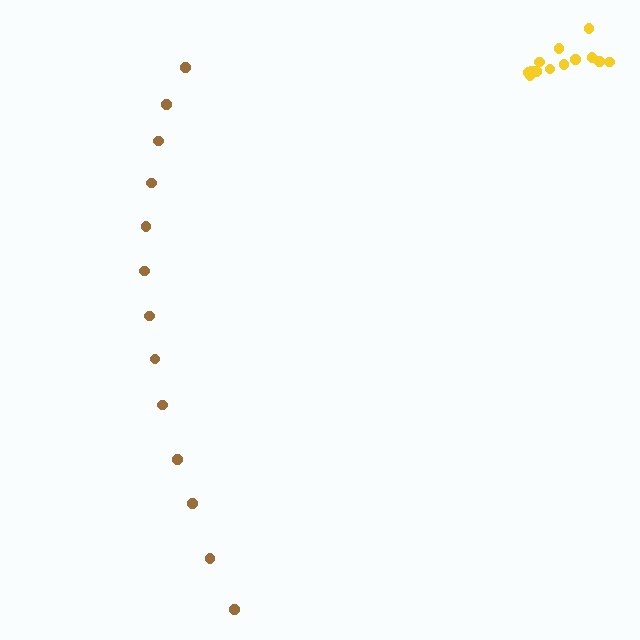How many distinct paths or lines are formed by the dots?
There are 2 distinct paths.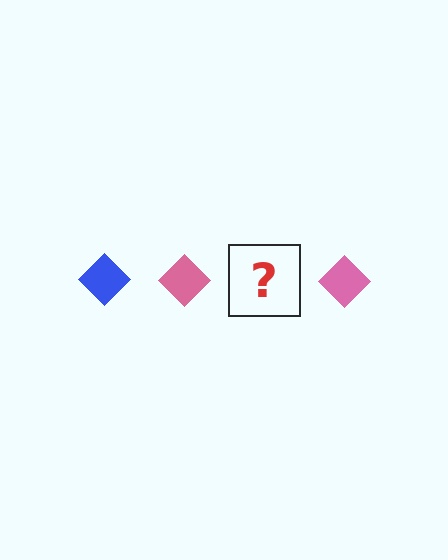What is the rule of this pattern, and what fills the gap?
The rule is that the pattern cycles through blue, pink diamonds. The gap should be filled with a blue diamond.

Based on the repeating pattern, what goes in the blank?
The blank should be a blue diamond.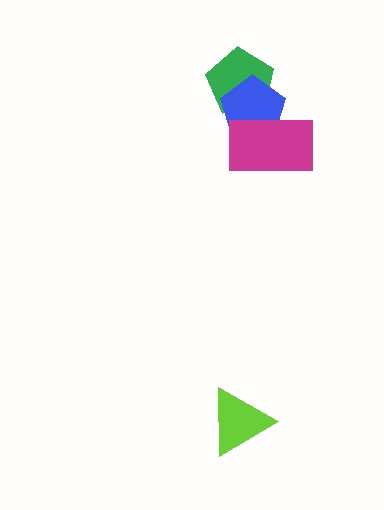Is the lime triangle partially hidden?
No, no other shape covers it.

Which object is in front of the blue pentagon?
The magenta rectangle is in front of the blue pentagon.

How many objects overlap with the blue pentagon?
2 objects overlap with the blue pentagon.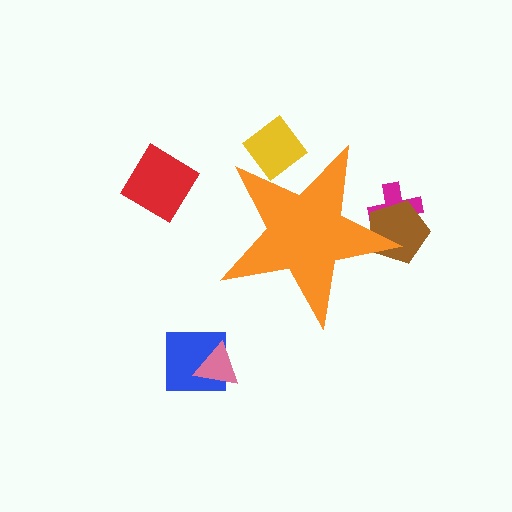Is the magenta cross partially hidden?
Yes, the magenta cross is partially hidden behind the orange star.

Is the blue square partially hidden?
No, the blue square is fully visible.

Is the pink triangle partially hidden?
No, the pink triangle is fully visible.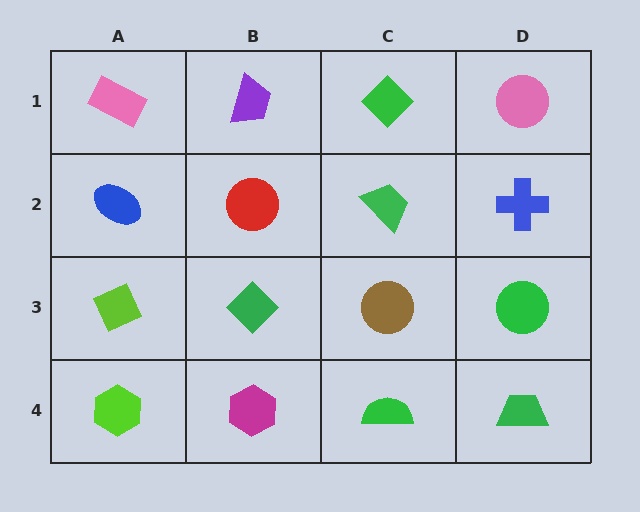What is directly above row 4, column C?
A brown circle.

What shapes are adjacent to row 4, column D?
A green circle (row 3, column D), a green semicircle (row 4, column C).